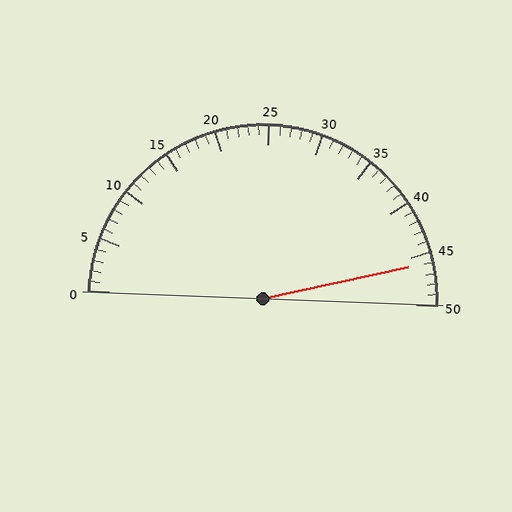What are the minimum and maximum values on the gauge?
The gauge ranges from 0 to 50.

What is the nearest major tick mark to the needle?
The nearest major tick mark is 45.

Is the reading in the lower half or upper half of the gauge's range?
The reading is in the upper half of the range (0 to 50).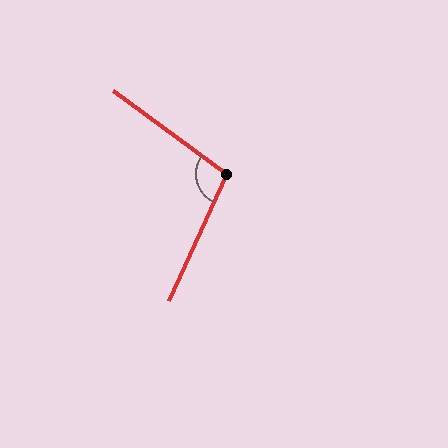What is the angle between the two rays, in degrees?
Approximately 102 degrees.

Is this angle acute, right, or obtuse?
It is obtuse.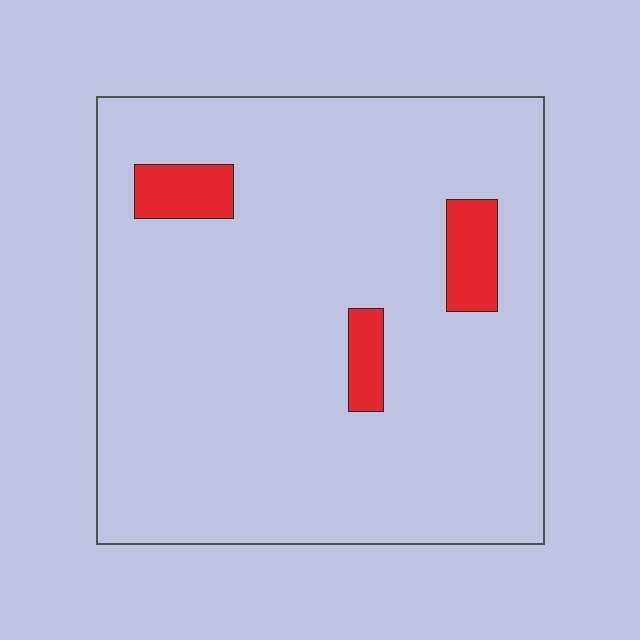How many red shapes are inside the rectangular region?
3.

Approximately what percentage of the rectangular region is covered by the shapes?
Approximately 5%.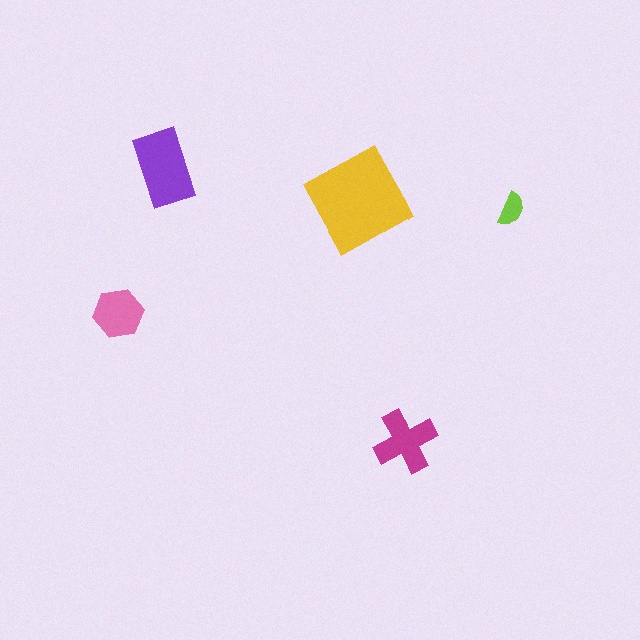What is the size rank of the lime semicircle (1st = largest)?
5th.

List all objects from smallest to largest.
The lime semicircle, the pink hexagon, the magenta cross, the purple rectangle, the yellow diamond.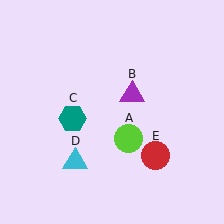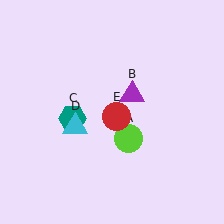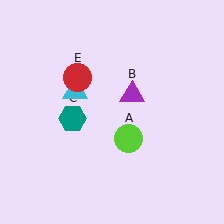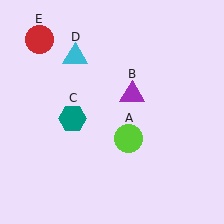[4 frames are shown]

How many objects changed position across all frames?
2 objects changed position: cyan triangle (object D), red circle (object E).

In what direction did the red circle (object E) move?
The red circle (object E) moved up and to the left.